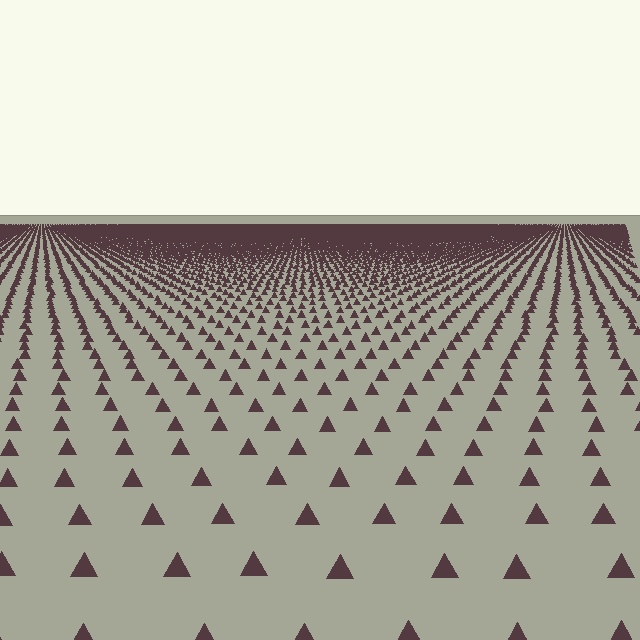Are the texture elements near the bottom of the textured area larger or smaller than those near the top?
Larger. Near the bottom, elements are closer to the viewer and appear at a bigger on-screen size.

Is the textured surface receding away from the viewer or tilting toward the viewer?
The surface is receding away from the viewer. Texture elements get smaller and denser toward the top.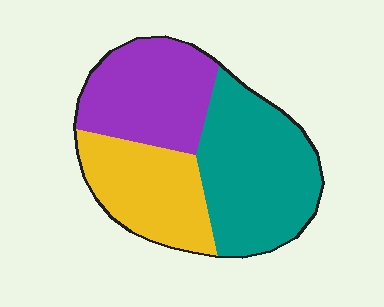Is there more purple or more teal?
Teal.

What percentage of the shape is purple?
Purple takes up about one third (1/3) of the shape.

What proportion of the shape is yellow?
Yellow takes up about one quarter (1/4) of the shape.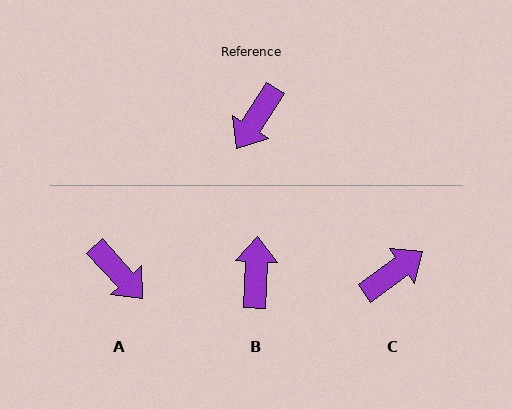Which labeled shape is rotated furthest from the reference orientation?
C, about 159 degrees away.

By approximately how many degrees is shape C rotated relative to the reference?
Approximately 159 degrees counter-clockwise.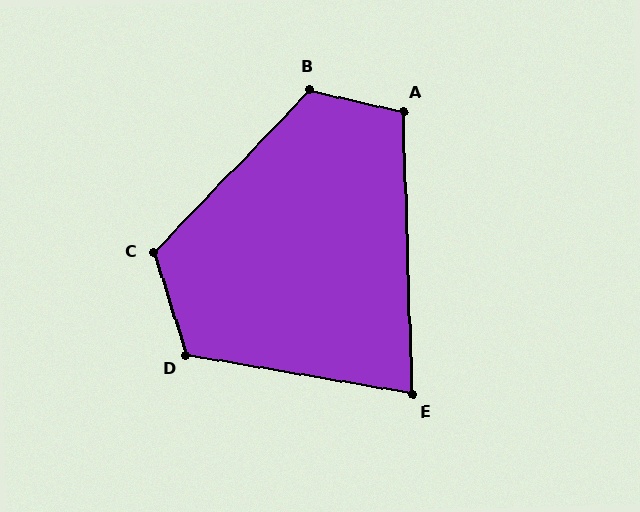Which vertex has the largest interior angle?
B, at approximately 121 degrees.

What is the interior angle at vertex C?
Approximately 119 degrees (obtuse).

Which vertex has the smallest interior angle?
E, at approximately 78 degrees.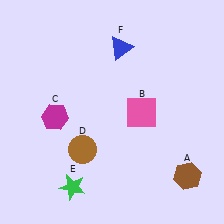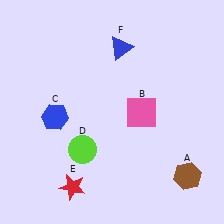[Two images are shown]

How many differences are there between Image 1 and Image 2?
There are 3 differences between the two images.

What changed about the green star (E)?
In Image 1, E is green. In Image 2, it changed to red.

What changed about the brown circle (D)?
In Image 1, D is brown. In Image 2, it changed to lime.